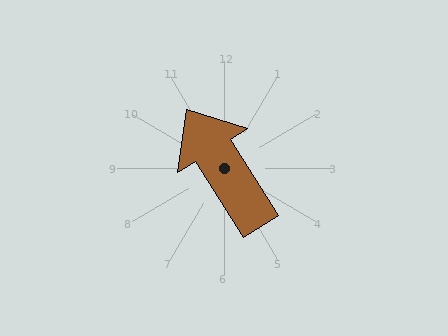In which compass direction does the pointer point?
Northwest.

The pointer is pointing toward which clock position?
Roughly 11 o'clock.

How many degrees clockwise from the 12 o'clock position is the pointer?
Approximately 328 degrees.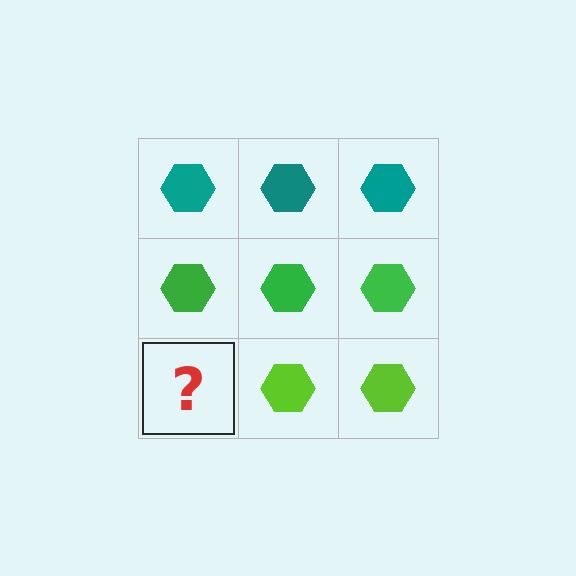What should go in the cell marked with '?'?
The missing cell should contain a lime hexagon.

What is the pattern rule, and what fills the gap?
The rule is that each row has a consistent color. The gap should be filled with a lime hexagon.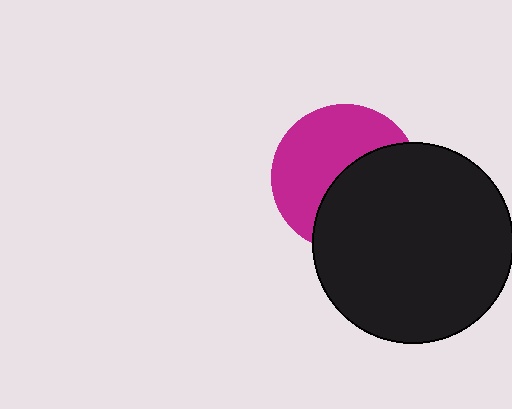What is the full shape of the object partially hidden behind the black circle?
The partially hidden object is a magenta circle.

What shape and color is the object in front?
The object in front is a black circle.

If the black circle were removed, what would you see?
You would see the complete magenta circle.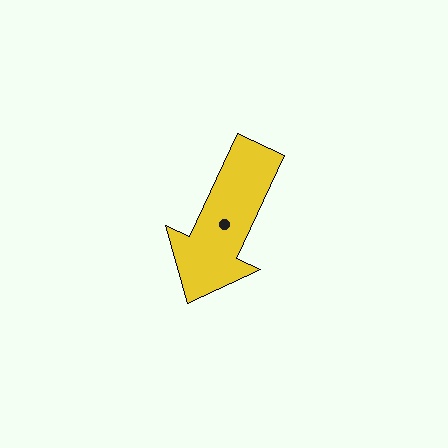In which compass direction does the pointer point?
Southwest.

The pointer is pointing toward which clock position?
Roughly 7 o'clock.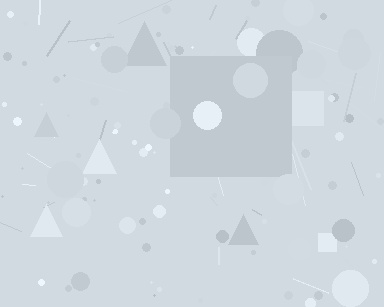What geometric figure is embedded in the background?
A square is embedded in the background.